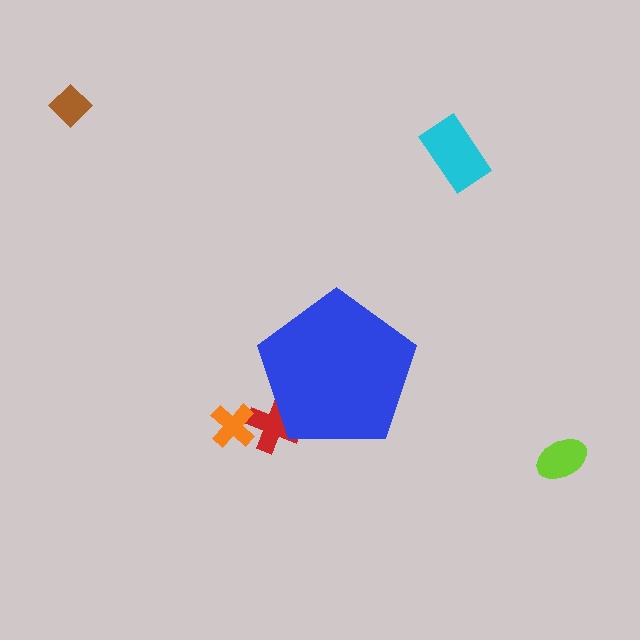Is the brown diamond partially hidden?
No, the brown diamond is fully visible.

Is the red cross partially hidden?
Yes, the red cross is partially hidden behind the blue pentagon.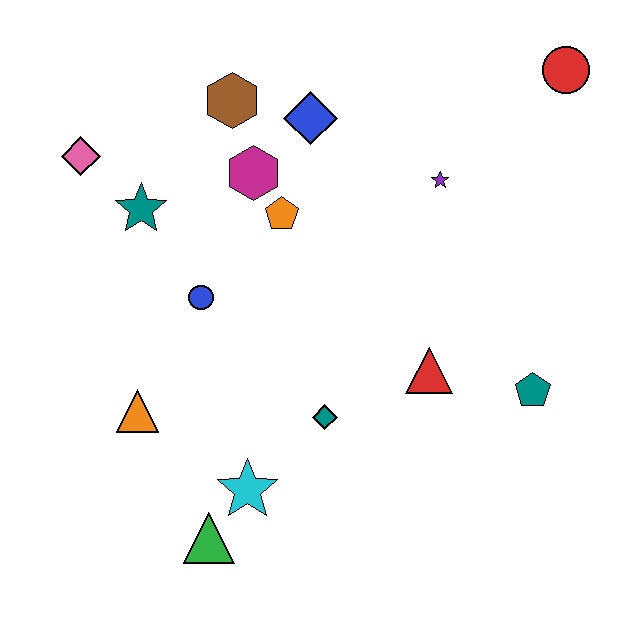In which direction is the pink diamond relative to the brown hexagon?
The pink diamond is to the left of the brown hexagon.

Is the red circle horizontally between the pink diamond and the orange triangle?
No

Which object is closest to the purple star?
The blue diamond is closest to the purple star.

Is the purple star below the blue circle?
No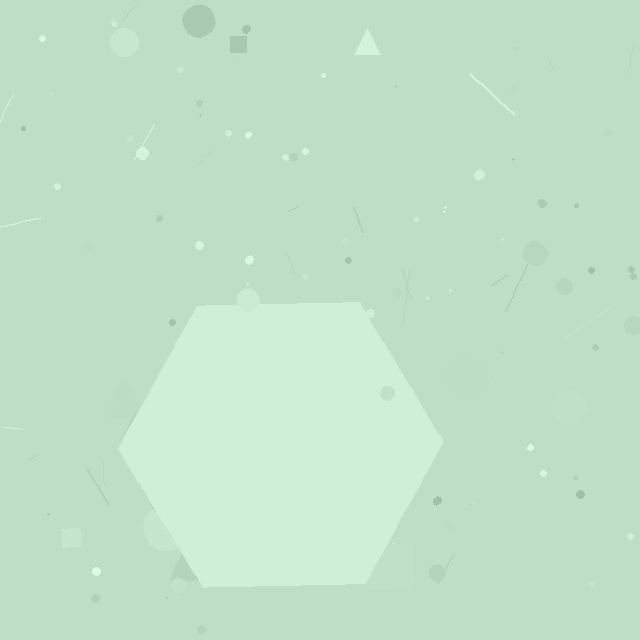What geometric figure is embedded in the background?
A hexagon is embedded in the background.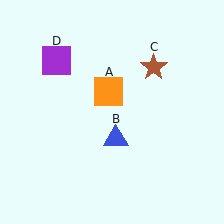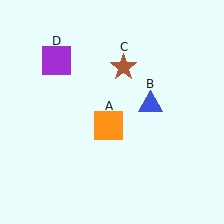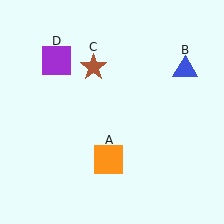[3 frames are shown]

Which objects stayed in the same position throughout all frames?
Purple square (object D) remained stationary.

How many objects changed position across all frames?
3 objects changed position: orange square (object A), blue triangle (object B), brown star (object C).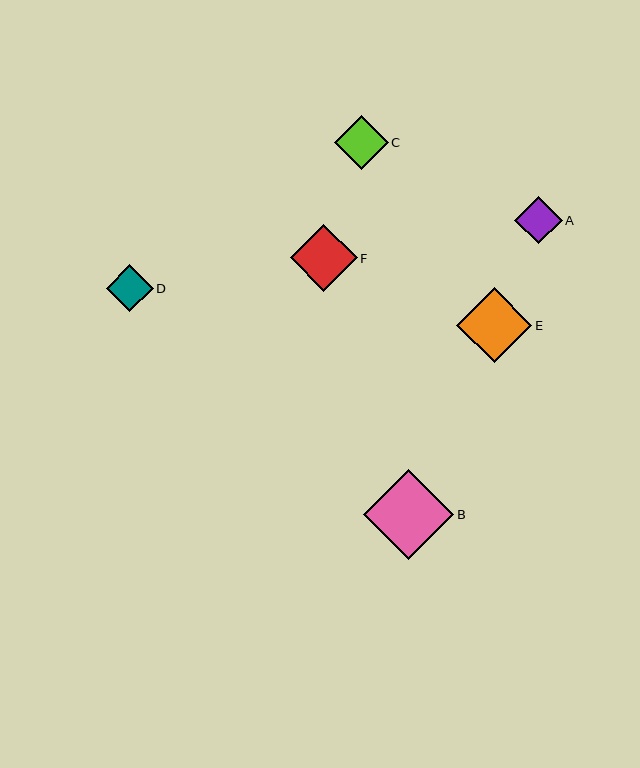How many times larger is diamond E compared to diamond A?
Diamond E is approximately 1.6 times the size of diamond A.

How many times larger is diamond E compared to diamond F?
Diamond E is approximately 1.1 times the size of diamond F.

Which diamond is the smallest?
Diamond D is the smallest with a size of approximately 47 pixels.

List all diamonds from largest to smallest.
From largest to smallest: B, E, F, C, A, D.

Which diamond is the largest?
Diamond B is the largest with a size of approximately 90 pixels.